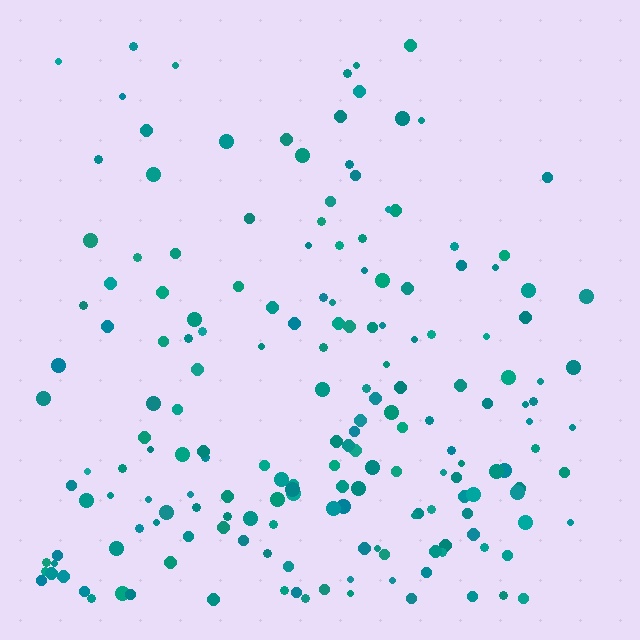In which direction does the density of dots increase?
From top to bottom, with the bottom side densest.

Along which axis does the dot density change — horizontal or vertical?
Vertical.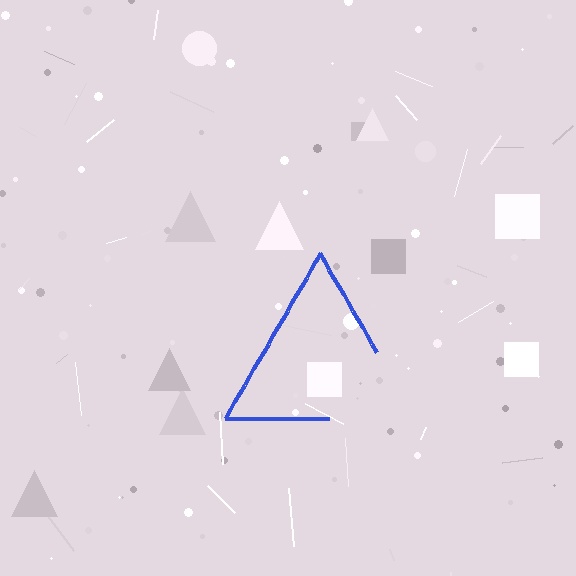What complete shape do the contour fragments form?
The contour fragments form a triangle.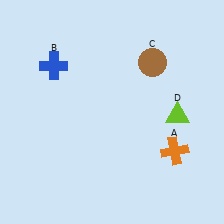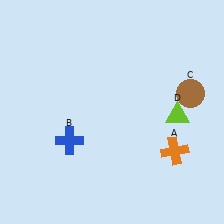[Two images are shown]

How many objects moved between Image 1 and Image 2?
2 objects moved between the two images.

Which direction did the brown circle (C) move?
The brown circle (C) moved right.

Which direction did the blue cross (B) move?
The blue cross (B) moved down.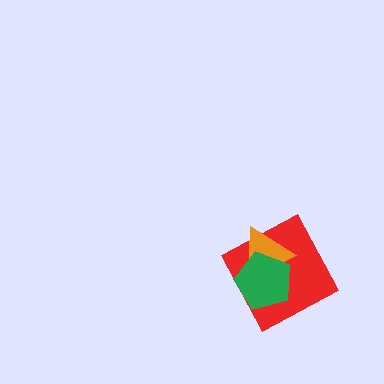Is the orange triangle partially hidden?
Yes, it is partially covered by another shape.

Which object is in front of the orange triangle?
The green pentagon is in front of the orange triangle.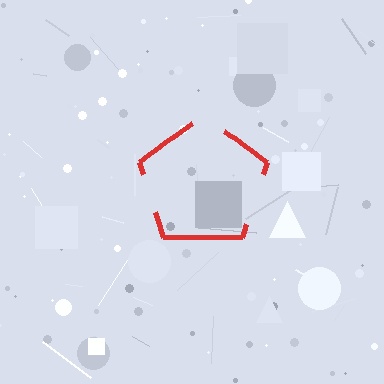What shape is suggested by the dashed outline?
The dashed outline suggests a pentagon.